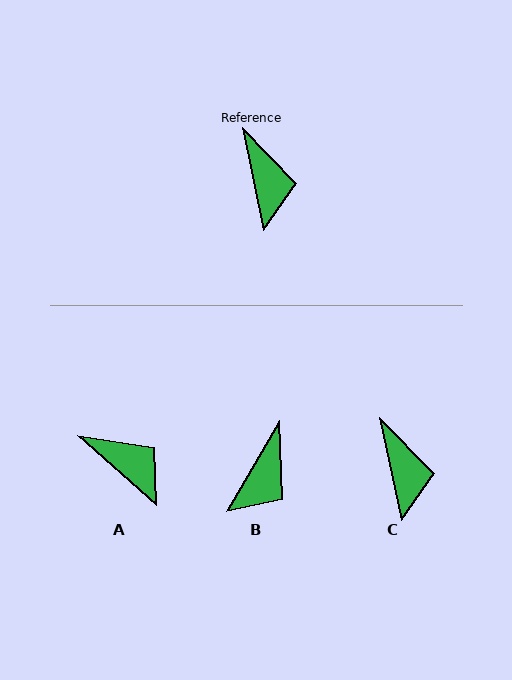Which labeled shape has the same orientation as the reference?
C.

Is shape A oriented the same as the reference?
No, it is off by about 37 degrees.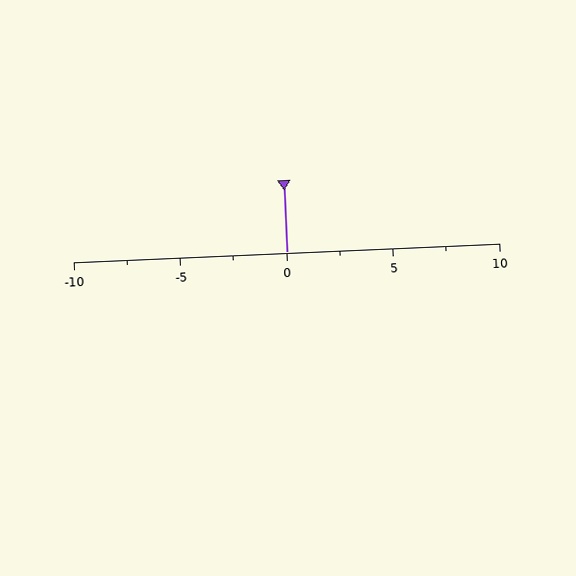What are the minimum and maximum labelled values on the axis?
The axis runs from -10 to 10.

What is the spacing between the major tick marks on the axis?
The major ticks are spaced 5 apart.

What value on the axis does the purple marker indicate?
The marker indicates approximately 0.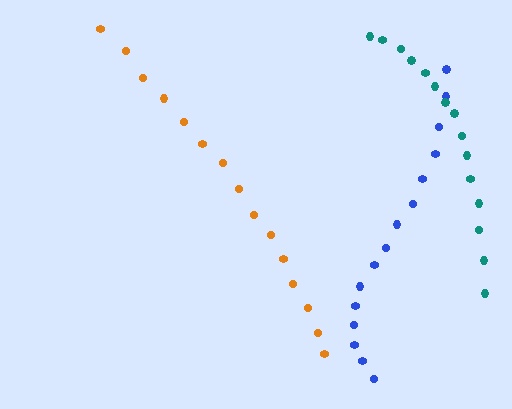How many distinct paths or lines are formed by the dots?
There are 3 distinct paths.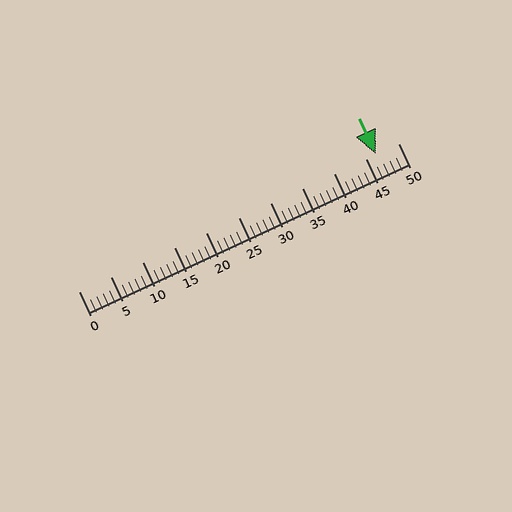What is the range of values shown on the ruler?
The ruler shows values from 0 to 50.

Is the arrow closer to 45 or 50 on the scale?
The arrow is closer to 45.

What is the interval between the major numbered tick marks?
The major tick marks are spaced 5 units apart.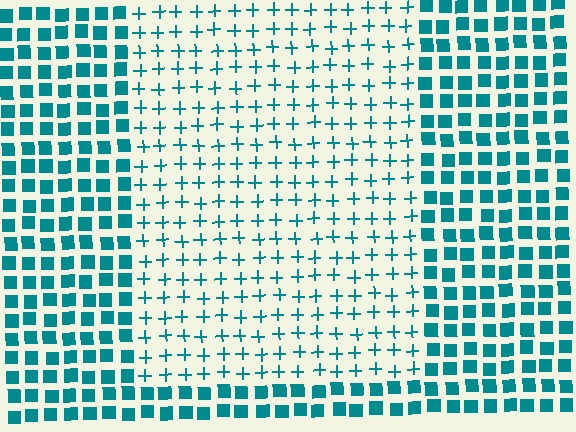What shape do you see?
I see a rectangle.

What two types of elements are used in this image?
The image uses plus signs inside the rectangle region and squares outside it.